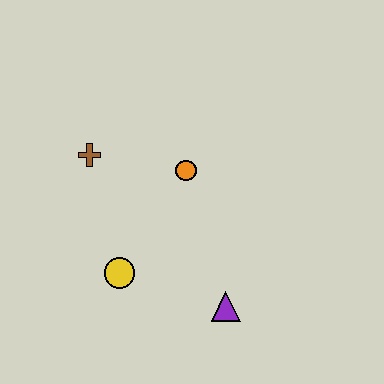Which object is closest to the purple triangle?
The yellow circle is closest to the purple triangle.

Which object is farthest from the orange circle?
The purple triangle is farthest from the orange circle.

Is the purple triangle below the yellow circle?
Yes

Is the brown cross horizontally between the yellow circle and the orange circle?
No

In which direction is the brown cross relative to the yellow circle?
The brown cross is above the yellow circle.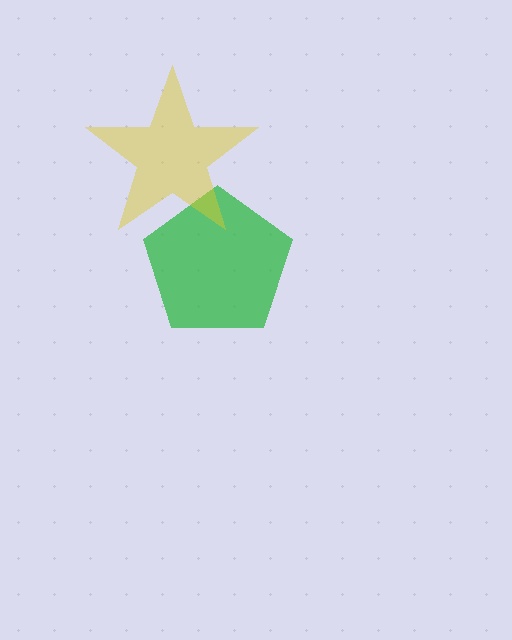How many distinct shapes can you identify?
There are 2 distinct shapes: a green pentagon, a yellow star.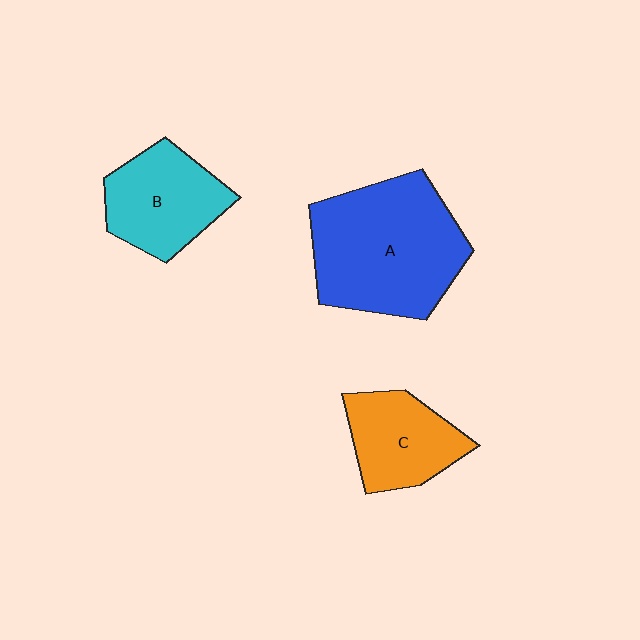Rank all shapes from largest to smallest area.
From largest to smallest: A (blue), B (cyan), C (orange).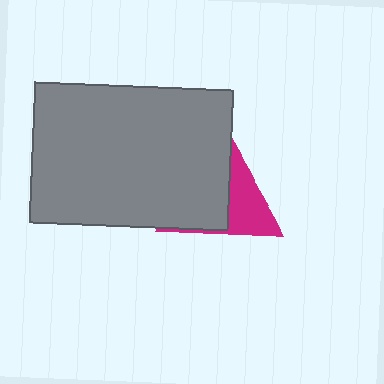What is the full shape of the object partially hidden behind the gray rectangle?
The partially hidden object is a magenta triangle.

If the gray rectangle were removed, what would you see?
You would see the complete magenta triangle.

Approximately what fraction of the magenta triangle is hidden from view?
Roughly 58% of the magenta triangle is hidden behind the gray rectangle.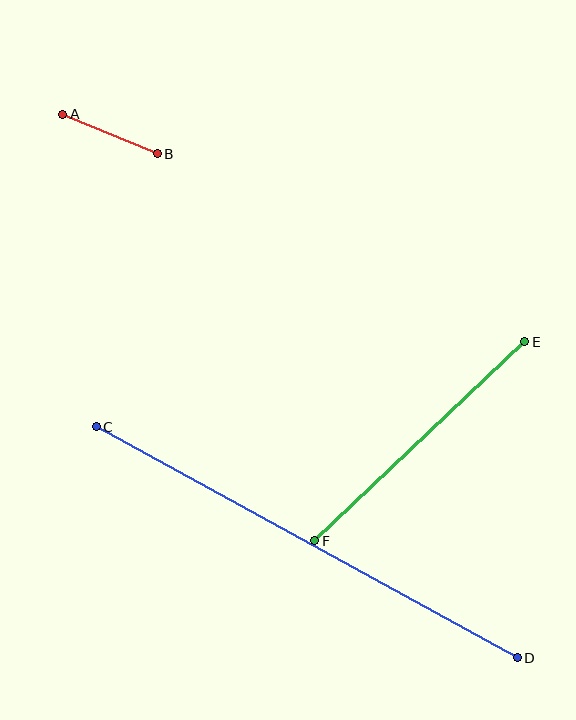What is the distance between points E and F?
The distance is approximately 290 pixels.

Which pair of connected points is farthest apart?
Points C and D are farthest apart.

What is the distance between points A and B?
The distance is approximately 102 pixels.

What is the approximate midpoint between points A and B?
The midpoint is at approximately (110, 134) pixels.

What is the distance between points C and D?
The distance is approximately 480 pixels.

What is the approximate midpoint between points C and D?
The midpoint is at approximately (307, 542) pixels.